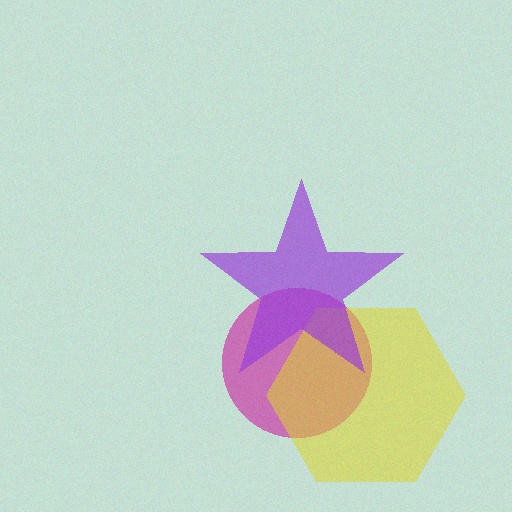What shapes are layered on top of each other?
The layered shapes are: a magenta circle, a yellow hexagon, a purple star.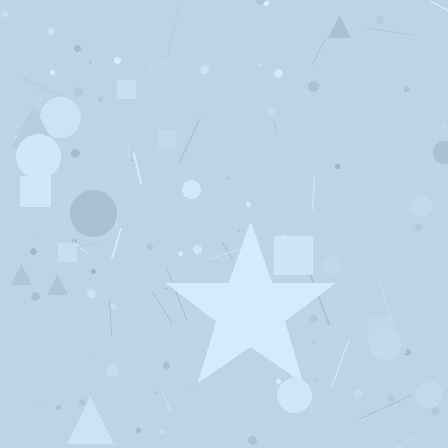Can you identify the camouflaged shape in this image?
The camouflaged shape is a star.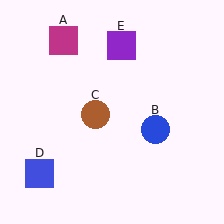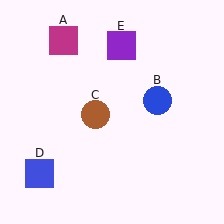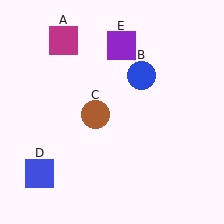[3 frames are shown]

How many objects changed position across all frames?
1 object changed position: blue circle (object B).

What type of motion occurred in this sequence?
The blue circle (object B) rotated counterclockwise around the center of the scene.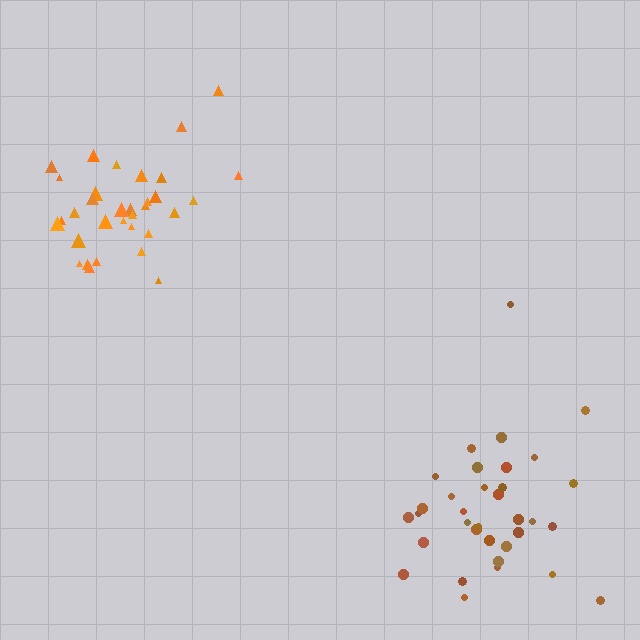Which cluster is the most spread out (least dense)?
Brown.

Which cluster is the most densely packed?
Orange.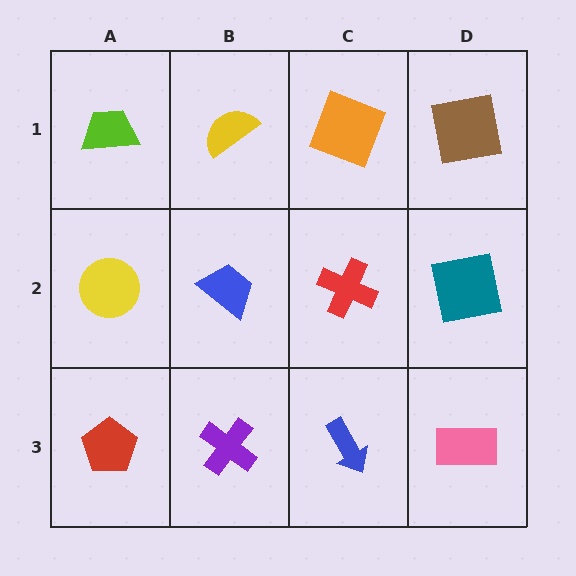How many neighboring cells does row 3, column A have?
2.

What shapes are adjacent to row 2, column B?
A yellow semicircle (row 1, column B), a purple cross (row 3, column B), a yellow circle (row 2, column A), a red cross (row 2, column C).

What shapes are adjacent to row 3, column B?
A blue trapezoid (row 2, column B), a red pentagon (row 3, column A), a blue arrow (row 3, column C).